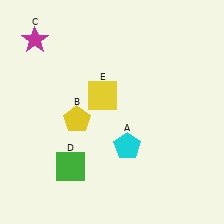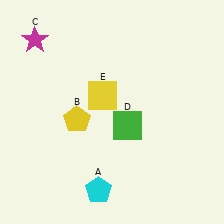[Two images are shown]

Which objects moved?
The objects that moved are: the cyan pentagon (A), the green square (D).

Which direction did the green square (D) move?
The green square (D) moved right.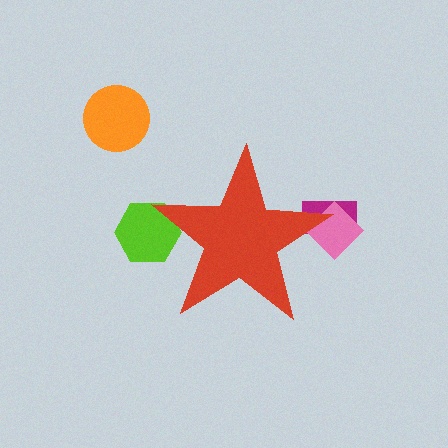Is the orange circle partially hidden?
No, the orange circle is fully visible.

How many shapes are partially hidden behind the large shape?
3 shapes are partially hidden.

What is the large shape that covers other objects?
A red star.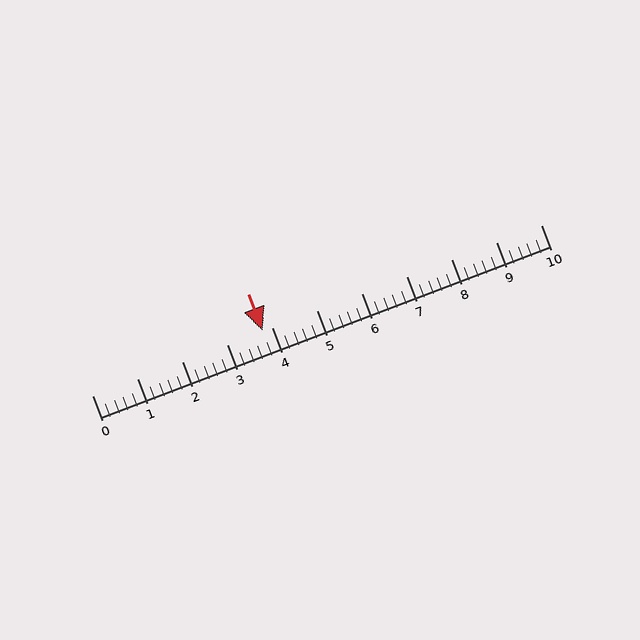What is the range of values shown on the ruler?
The ruler shows values from 0 to 10.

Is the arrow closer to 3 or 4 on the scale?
The arrow is closer to 4.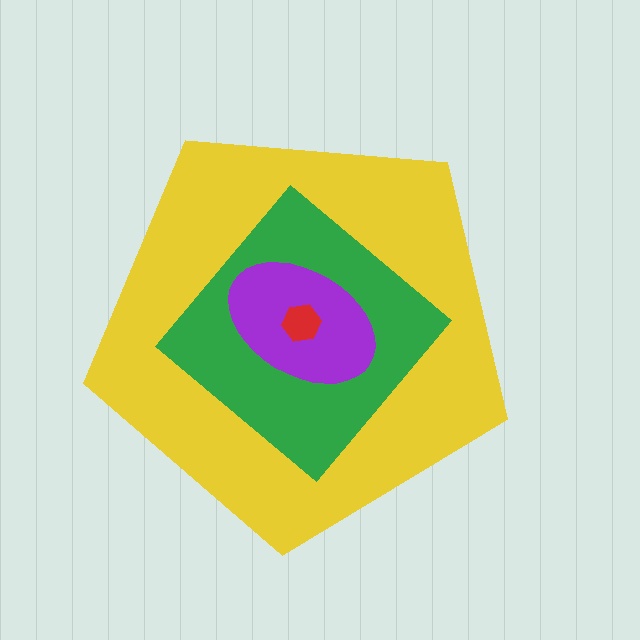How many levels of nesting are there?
4.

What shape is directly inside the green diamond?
The purple ellipse.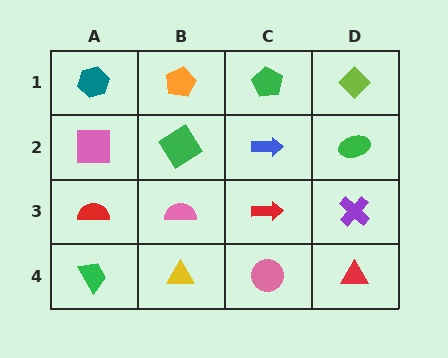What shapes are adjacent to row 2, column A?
A teal hexagon (row 1, column A), a red semicircle (row 3, column A), a green diamond (row 2, column B).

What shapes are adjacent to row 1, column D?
A green ellipse (row 2, column D), a green pentagon (row 1, column C).